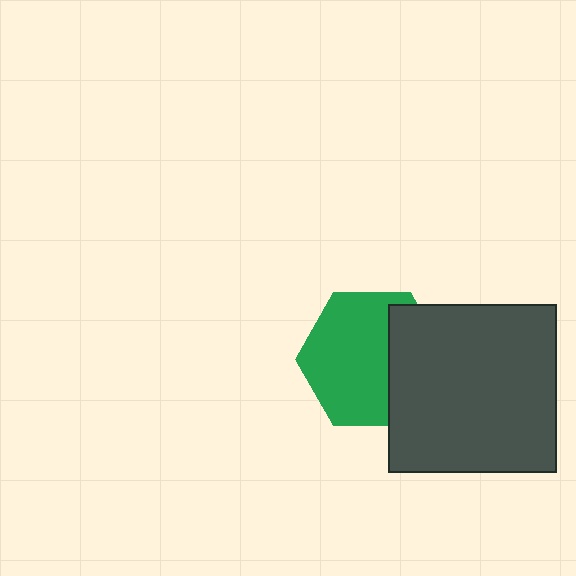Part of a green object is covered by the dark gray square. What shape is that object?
It is a hexagon.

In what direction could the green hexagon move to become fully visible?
The green hexagon could move left. That would shift it out from behind the dark gray square entirely.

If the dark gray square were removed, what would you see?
You would see the complete green hexagon.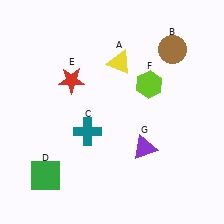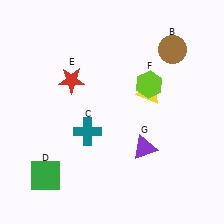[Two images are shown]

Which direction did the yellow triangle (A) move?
The yellow triangle (A) moved down.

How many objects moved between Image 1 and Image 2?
1 object moved between the two images.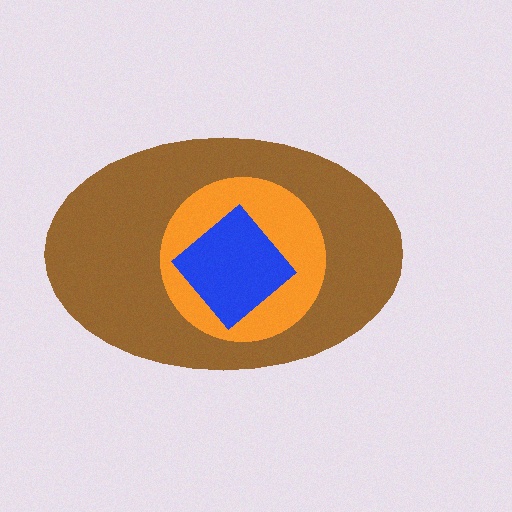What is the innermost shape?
The blue diamond.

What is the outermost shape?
The brown ellipse.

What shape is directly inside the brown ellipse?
The orange circle.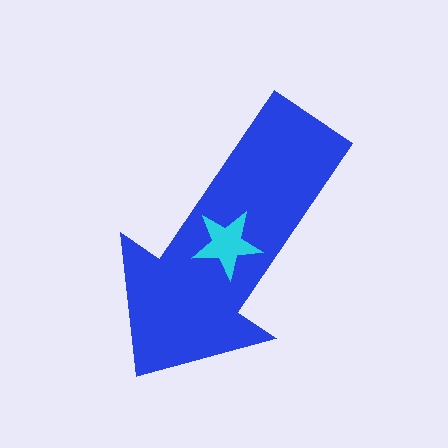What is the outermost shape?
The blue arrow.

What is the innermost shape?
The cyan star.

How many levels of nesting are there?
2.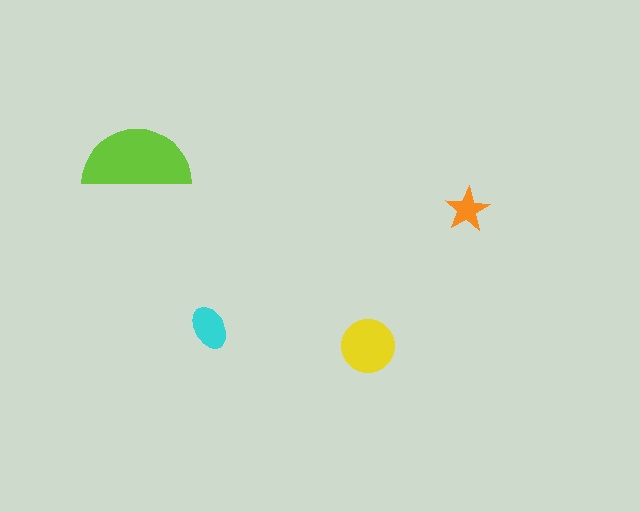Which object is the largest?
The lime semicircle.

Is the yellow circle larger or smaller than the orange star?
Larger.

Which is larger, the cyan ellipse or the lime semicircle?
The lime semicircle.